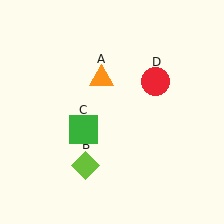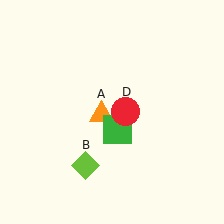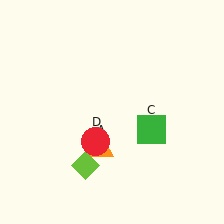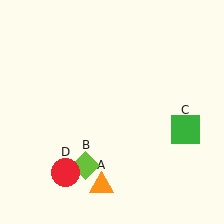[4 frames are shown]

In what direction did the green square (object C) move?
The green square (object C) moved right.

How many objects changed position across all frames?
3 objects changed position: orange triangle (object A), green square (object C), red circle (object D).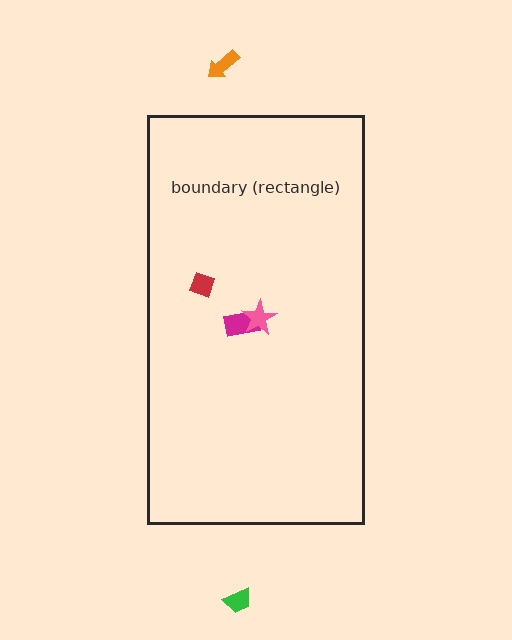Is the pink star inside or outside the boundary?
Inside.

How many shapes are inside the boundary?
3 inside, 2 outside.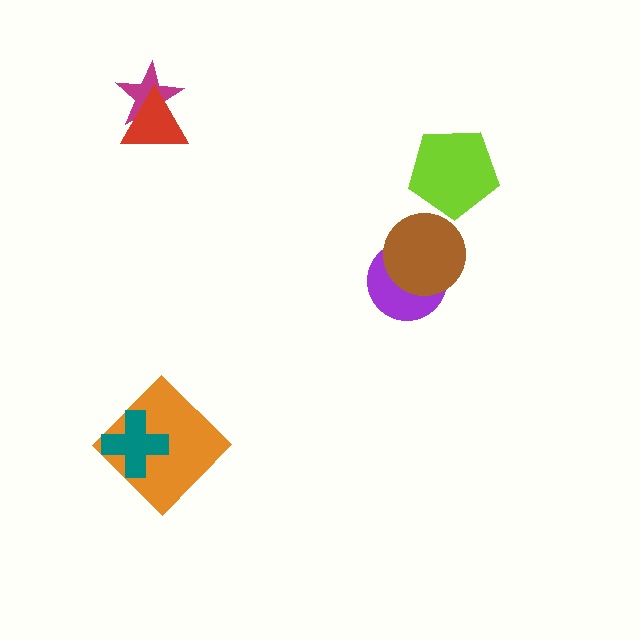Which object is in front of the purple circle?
The brown circle is in front of the purple circle.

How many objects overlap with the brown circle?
1 object overlaps with the brown circle.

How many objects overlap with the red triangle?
1 object overlaps with the red triangle.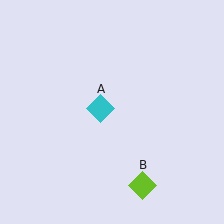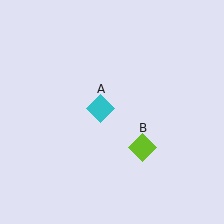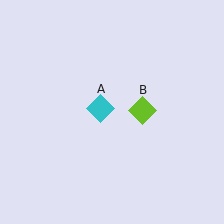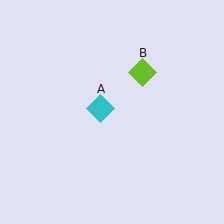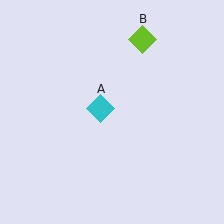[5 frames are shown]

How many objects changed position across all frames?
1 object changed position: lime diamond (object B).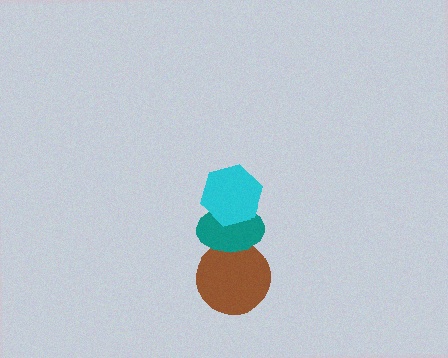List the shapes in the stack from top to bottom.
From top to bottom: the cyan hexagon, the teal ellipse, the brown circle.